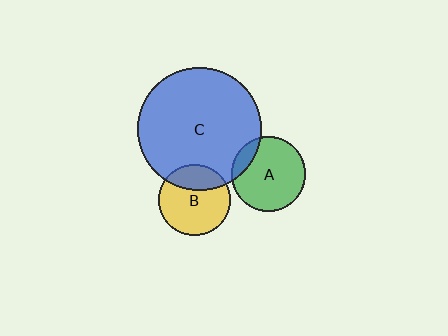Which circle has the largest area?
Circle C (blue).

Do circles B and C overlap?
Yes.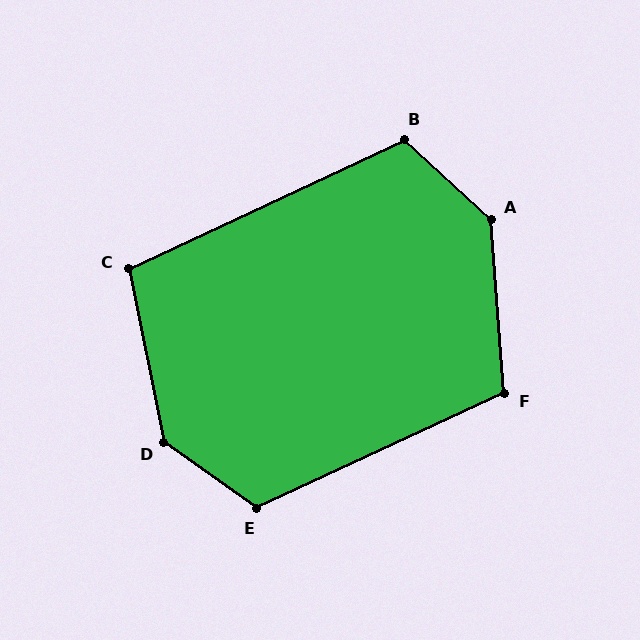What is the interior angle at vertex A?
Approximately 137 degrees (obtuse).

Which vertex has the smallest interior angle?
C, at approximately 104 degrees.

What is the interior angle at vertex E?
Approximately 120 degrees (obtuse).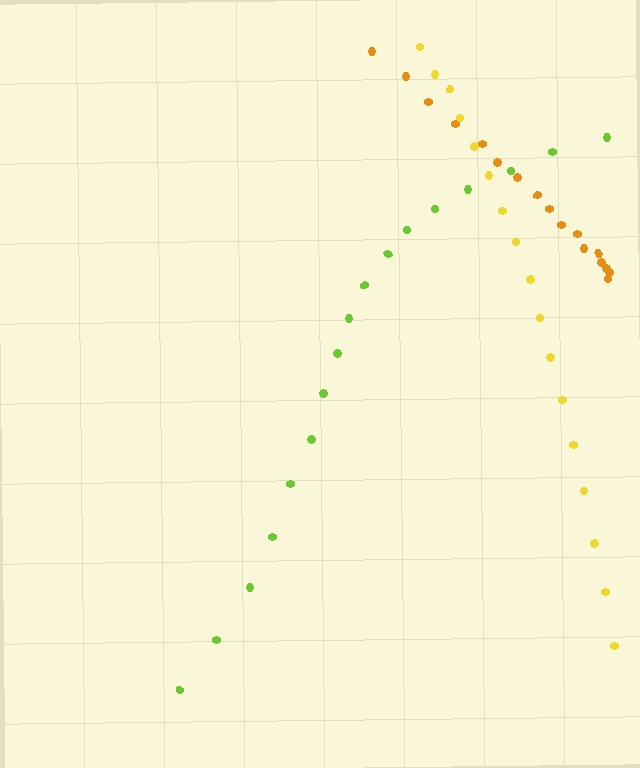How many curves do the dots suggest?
There are 3 distinct paths.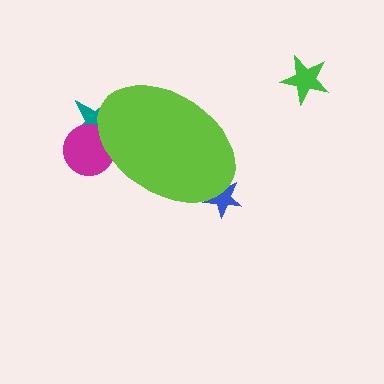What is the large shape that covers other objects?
A lime ellipse.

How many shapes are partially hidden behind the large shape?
3 shapes are partially hidden.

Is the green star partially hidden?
No, the green star is fully visible.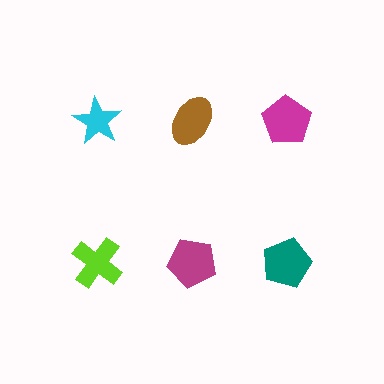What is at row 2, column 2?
A magenta pentagon.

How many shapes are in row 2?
3 shapes.